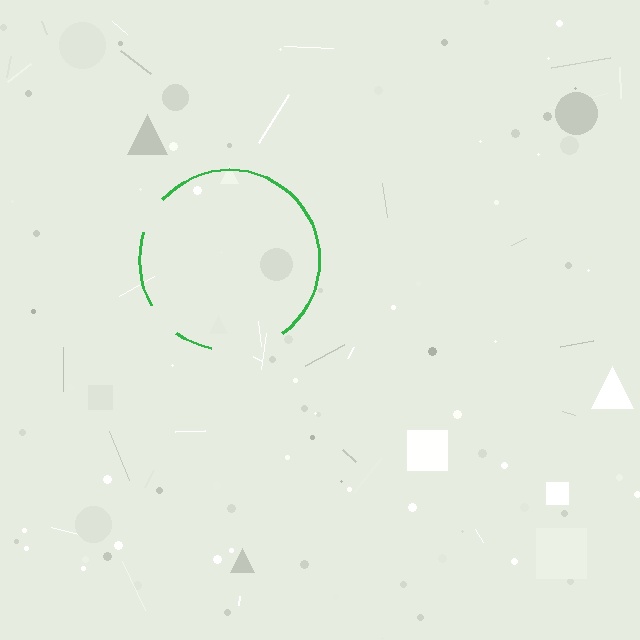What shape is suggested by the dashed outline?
The dashed outline suggests a circle.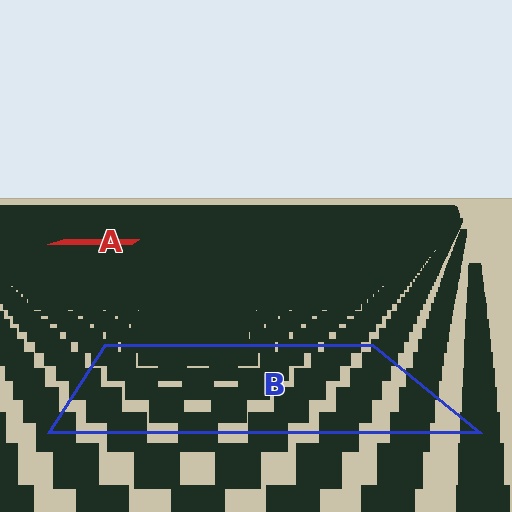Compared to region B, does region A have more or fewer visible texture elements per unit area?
Region A has more texture elements per unit area — they are packed more densely because it is farther away.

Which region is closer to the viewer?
Region B is closer. The texture elements there are larger and more spread out.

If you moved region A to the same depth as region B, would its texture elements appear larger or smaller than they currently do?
They would appear larger. At a closer depth, the same texture elements are projected at a bigger on-screen size.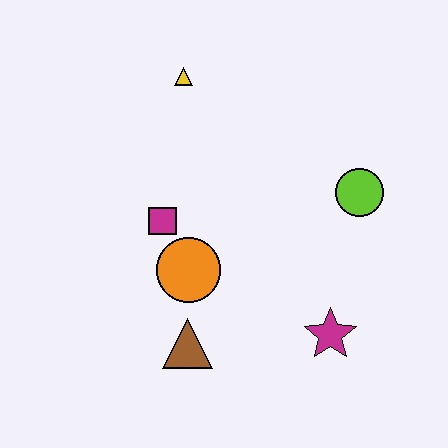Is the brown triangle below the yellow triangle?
Yes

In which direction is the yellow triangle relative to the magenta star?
The yellow triangle is above the magenta star.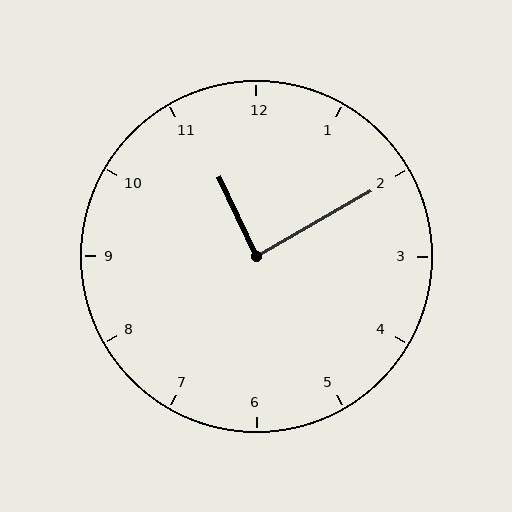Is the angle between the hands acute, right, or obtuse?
It is right.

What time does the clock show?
11:10.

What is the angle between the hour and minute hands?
Approximately 85 degrees.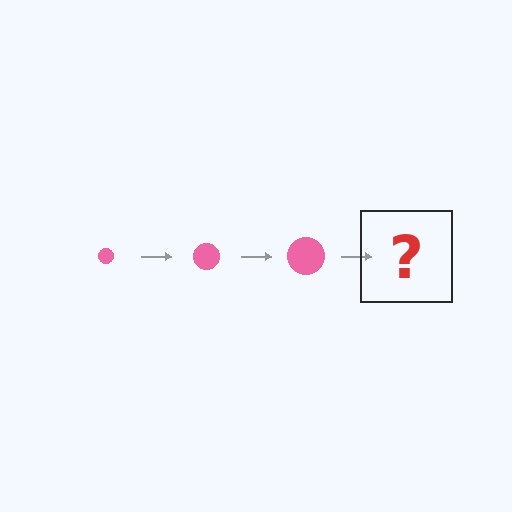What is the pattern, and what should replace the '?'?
The pattern is that the circle gets progressively larger each step. The '?' should be a pink circle, larger than the previous one.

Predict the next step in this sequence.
The next step is a pink circle, larger than the previous one.